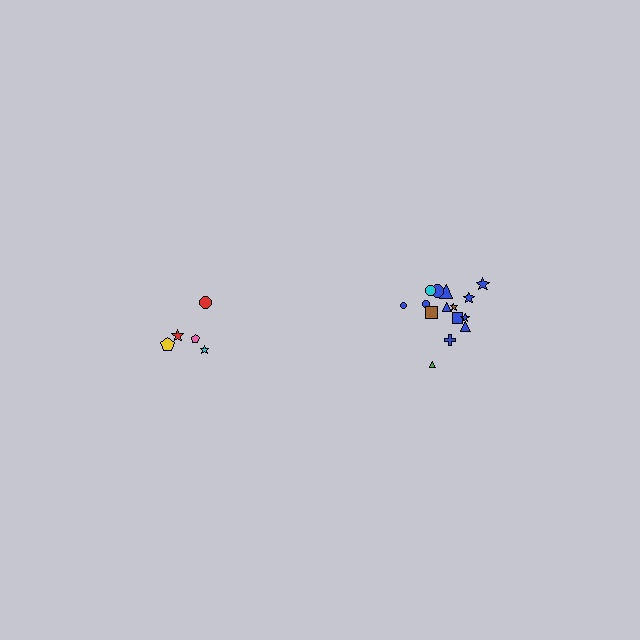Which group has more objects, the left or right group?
The right group.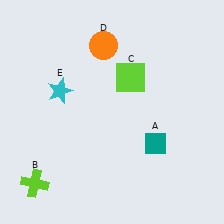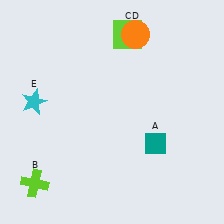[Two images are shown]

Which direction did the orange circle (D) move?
The orange circle (D) moved right.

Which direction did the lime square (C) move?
The lime square (C) moved up.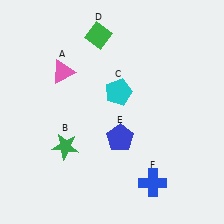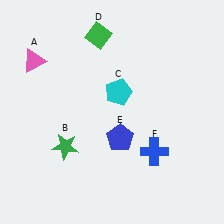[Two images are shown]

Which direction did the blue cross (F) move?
The blue cross (F) moved up.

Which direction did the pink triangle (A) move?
The pink triangle (A) moved left.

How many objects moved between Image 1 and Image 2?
2 objects moved between the two images.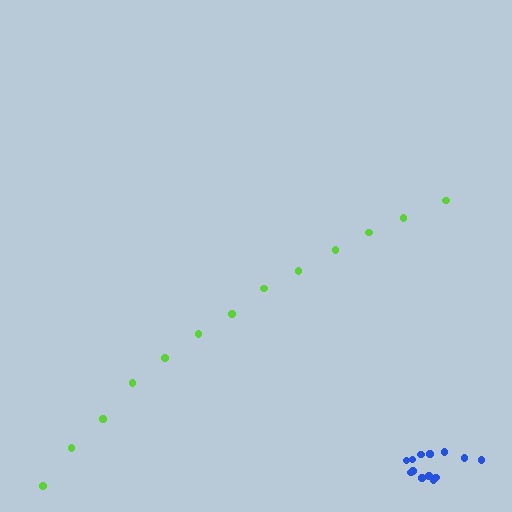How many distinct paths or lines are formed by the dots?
There are 2 distinct paths.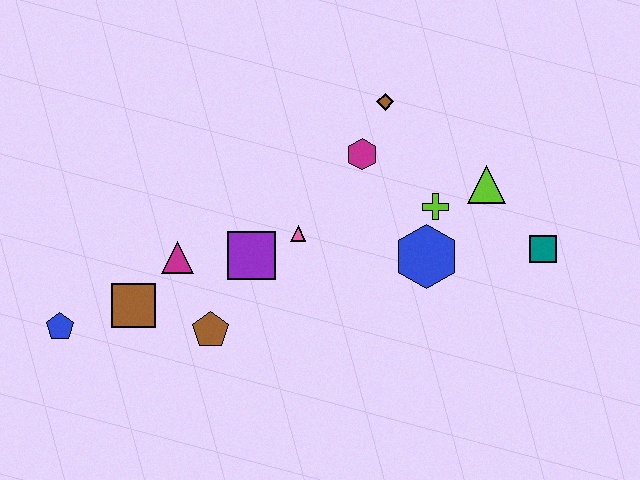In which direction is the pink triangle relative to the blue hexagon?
The pink triangle is to the left of the blue hexagon.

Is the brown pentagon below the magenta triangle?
Yes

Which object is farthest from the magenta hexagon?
The blue pentagon is farthest from the magenta hexagon.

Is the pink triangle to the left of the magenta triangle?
No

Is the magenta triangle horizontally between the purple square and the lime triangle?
No